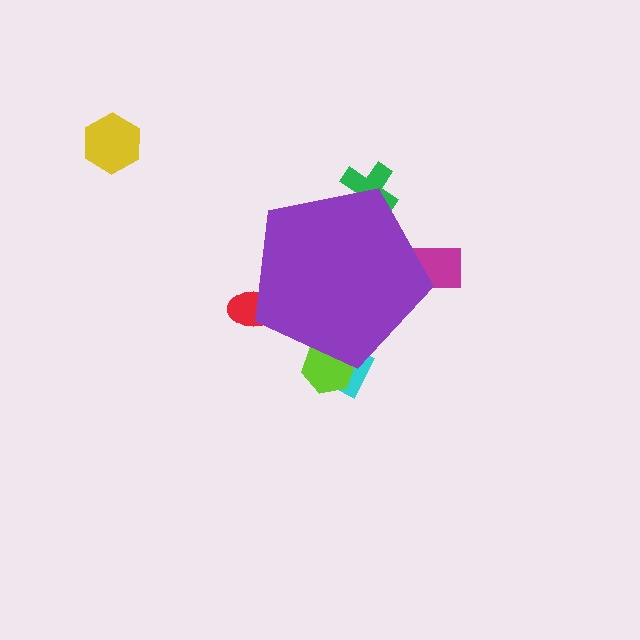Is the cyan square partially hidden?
Yes, the cyan square is partially hidden behind the purple pentagon.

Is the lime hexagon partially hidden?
Yes, the lime hexagon is partially hidden behind the purple pentagon.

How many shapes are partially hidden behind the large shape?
5 shapes are partially hidden.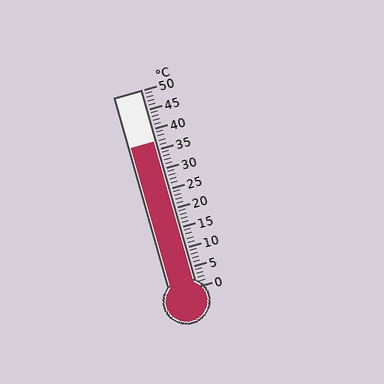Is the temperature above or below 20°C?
The temperature is above 20°C.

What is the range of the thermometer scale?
The thermometer scale ranges from 0°C to 50°C.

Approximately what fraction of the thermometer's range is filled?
The thermometer is filled to approximately 75% of its range.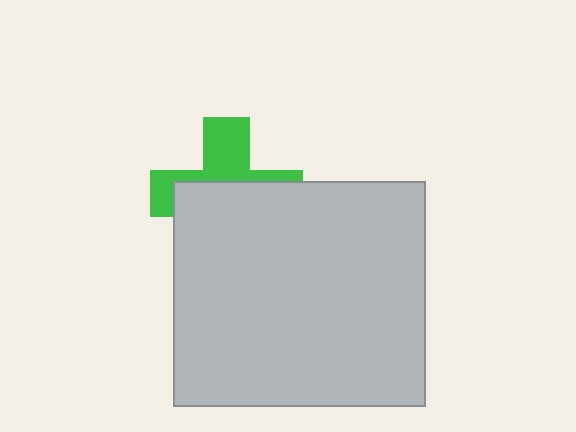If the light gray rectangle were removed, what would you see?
You would see the complete green cross.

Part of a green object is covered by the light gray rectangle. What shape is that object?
It is a cross.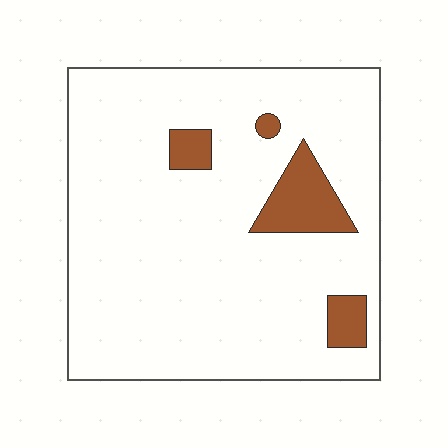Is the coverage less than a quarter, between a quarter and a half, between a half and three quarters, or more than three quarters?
Less than a quarter.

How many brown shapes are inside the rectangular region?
4.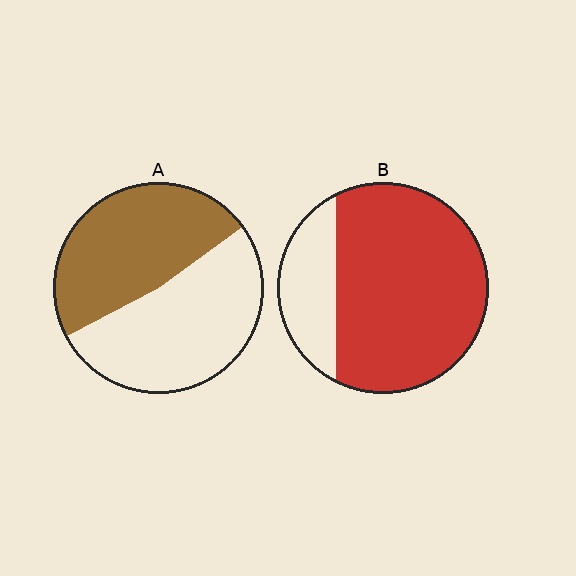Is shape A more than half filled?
Roughly half.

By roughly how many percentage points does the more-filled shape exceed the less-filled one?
By roughly 30 percentage points (B over A).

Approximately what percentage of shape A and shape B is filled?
A is approximately 50% and B is approximately 75%.